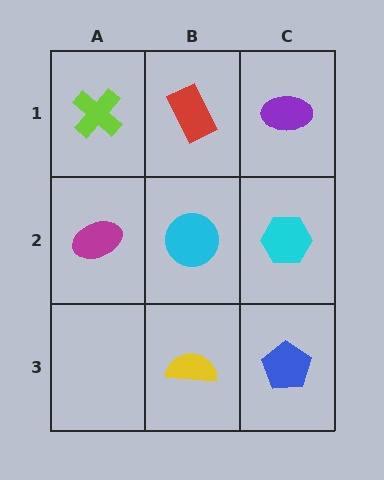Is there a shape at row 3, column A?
No, that cell is empty.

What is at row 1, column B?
A red rectangle.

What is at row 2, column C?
A cyan hexagon.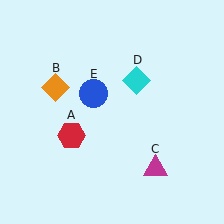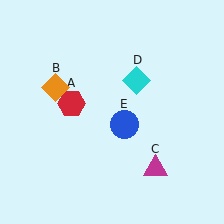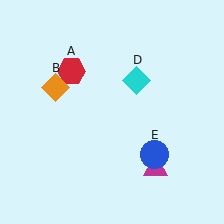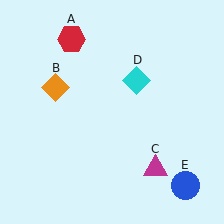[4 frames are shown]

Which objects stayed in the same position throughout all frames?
Orange diamond (object B) and magenta triangle (object C) and cyan diamond (object D) remained stationary.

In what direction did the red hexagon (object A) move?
The red hexagon (object A) moved up.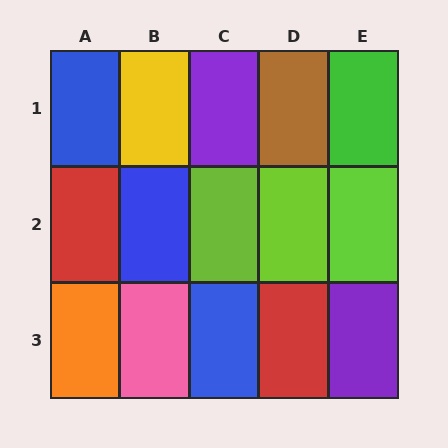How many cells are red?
2 cells are red.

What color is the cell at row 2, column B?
Blue.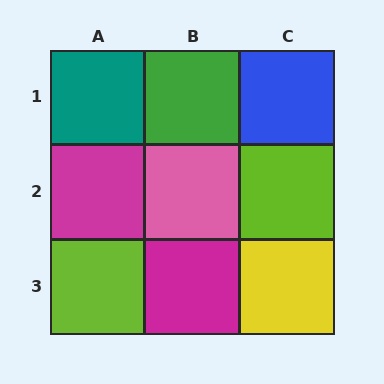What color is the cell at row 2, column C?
Lime.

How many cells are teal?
1 cell is teal.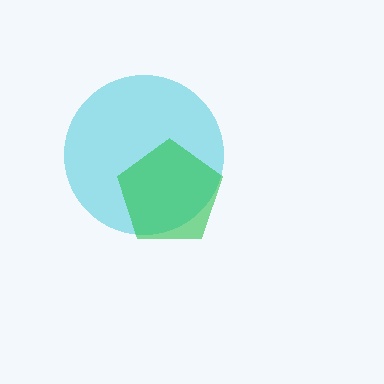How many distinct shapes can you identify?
There are 2 distinct shapes: a cyan circle, a green pentagon.